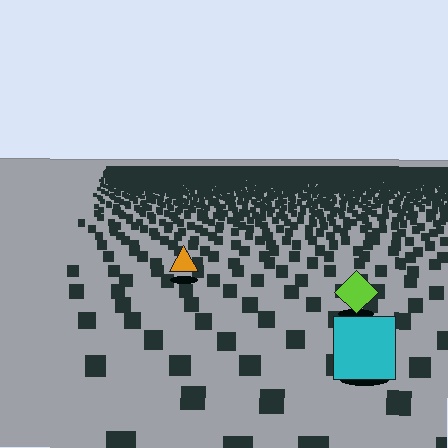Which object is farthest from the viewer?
The orange triangle is farthest from the viewer. It appears smaller and the ground texture around it is denser.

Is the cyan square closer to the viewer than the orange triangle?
Yes. The cyan square is closer — you can tell from the texture gradient: the ground texture is coarser near it.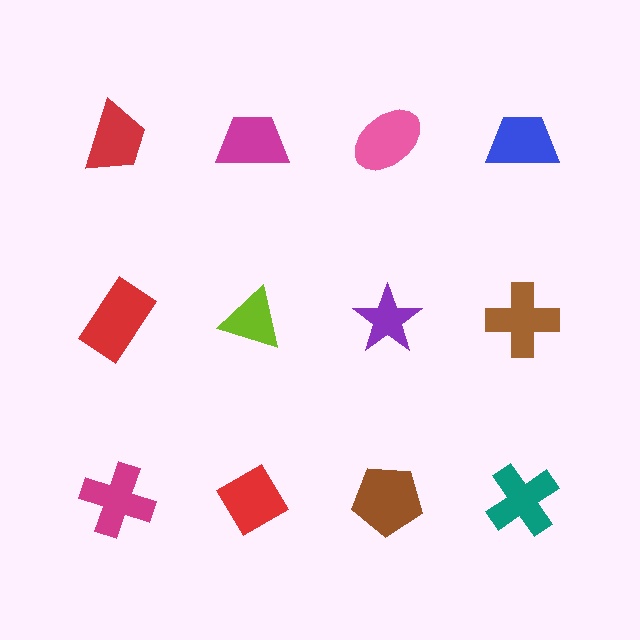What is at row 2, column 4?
A brown cross.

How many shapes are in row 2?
4 shapes.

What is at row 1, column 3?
A pink ellipse.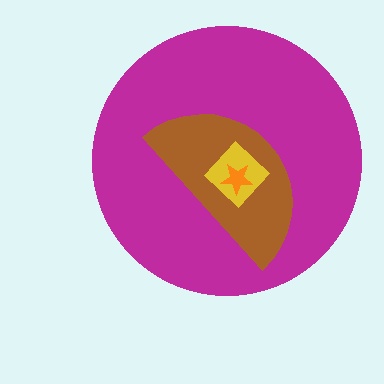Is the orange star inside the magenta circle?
Yes.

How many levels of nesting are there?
4.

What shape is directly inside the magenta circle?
The brown semicircle.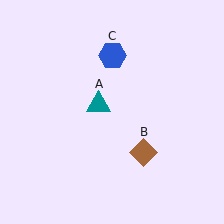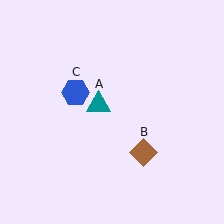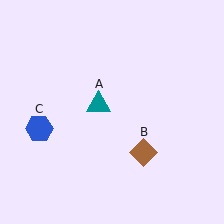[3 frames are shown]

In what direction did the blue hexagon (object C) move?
The blue hexagon (object C) moved down and to the left.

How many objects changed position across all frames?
1 object changed position: blue hexagon (object C).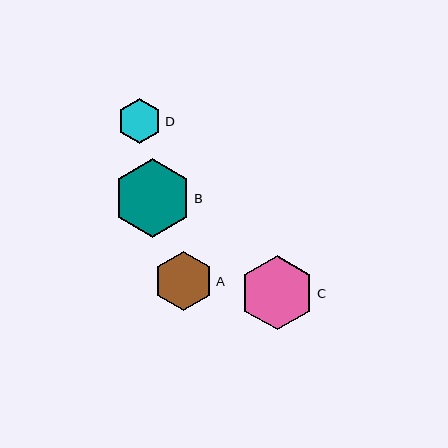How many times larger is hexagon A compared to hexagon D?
Hexagon A is approximately 1.3 times the size of hexagon D.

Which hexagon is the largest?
Hexagon B is the largest with a size of approximately 79 pixels.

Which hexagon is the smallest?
Hexagon D is the smallest with a size of approximately 44 pixels.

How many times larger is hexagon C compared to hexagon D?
Hexagon C is approximately 1.7 times the size of hexagon D.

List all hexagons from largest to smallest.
From largest to smallest: B, C, A, D.